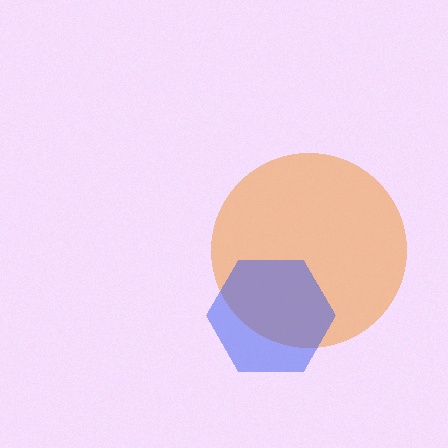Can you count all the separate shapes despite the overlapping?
Yes, there are 2 separate shapes.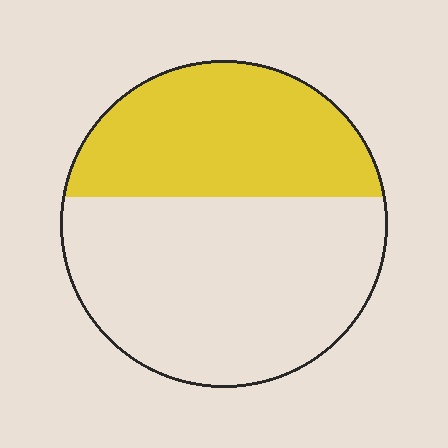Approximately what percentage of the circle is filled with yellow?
Approximately 40%.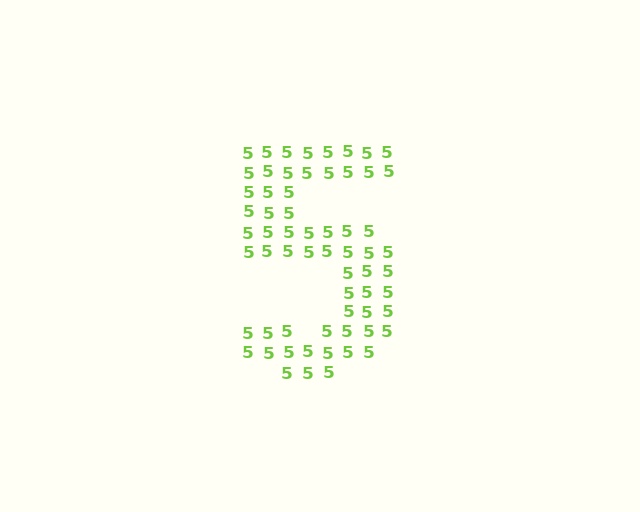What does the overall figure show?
The overall figure shows the digit 5.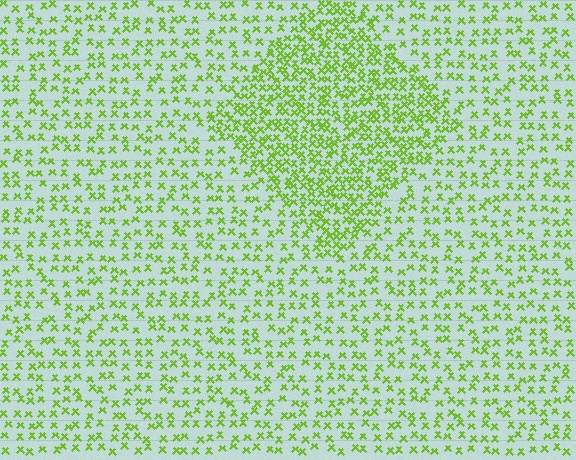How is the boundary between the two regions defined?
The boundary is defined by a change in element density (approximately 2.1x ratio). All elements are the same color, size, and shape.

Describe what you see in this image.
The image contains small lime elements arranged at two different densities. A diamond-shaped region is visible where the elements are more densely packed than the surrounding area.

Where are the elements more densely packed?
The elements are more densely packed inside the diamond boundary.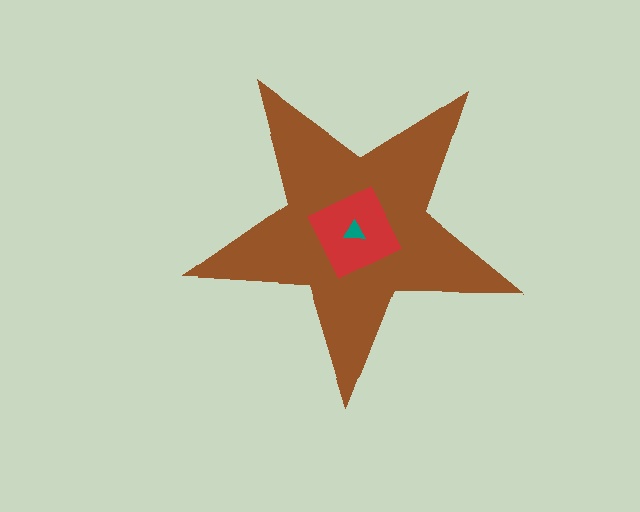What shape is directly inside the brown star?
The red diamond.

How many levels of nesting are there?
3.